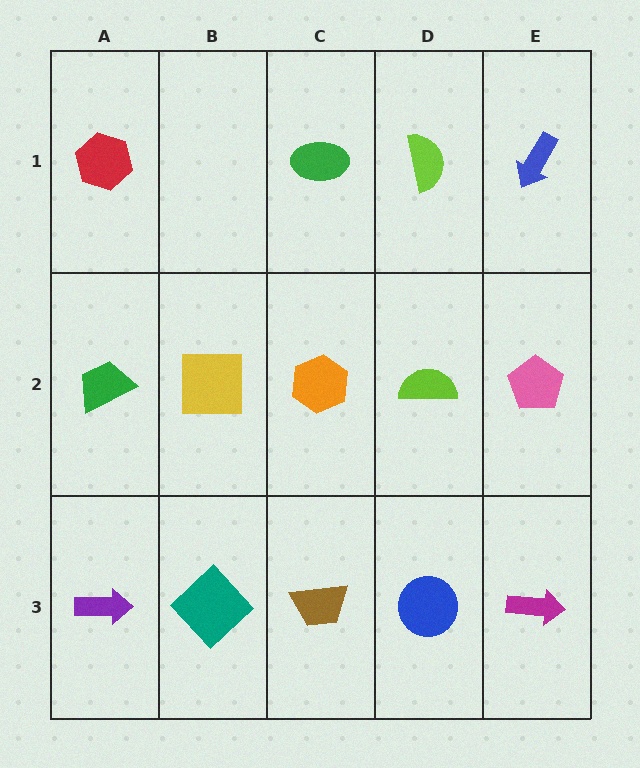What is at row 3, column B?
A teal diamond.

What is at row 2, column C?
An orange hexagon.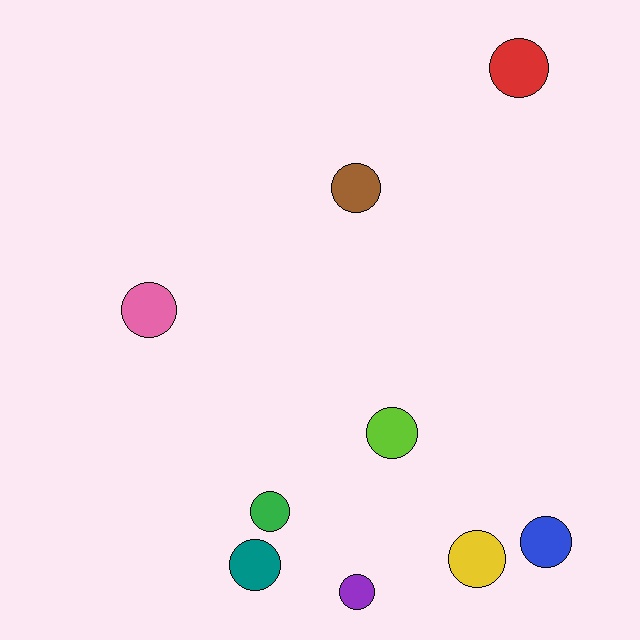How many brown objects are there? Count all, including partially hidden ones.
There is 1 brown object.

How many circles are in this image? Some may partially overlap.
There are 9 circles.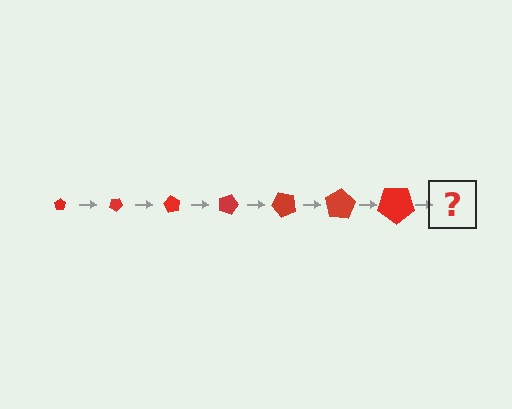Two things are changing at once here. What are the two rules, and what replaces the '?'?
The two rules are that the pentagon grows larger each step and it rotates 30 degrees each step. The '?' should be a pentagon, larger than the previous one and rotated 210 degrees from the start.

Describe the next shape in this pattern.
It should be a pentagon, larger than the previous one and rotated 210 degrees from the start.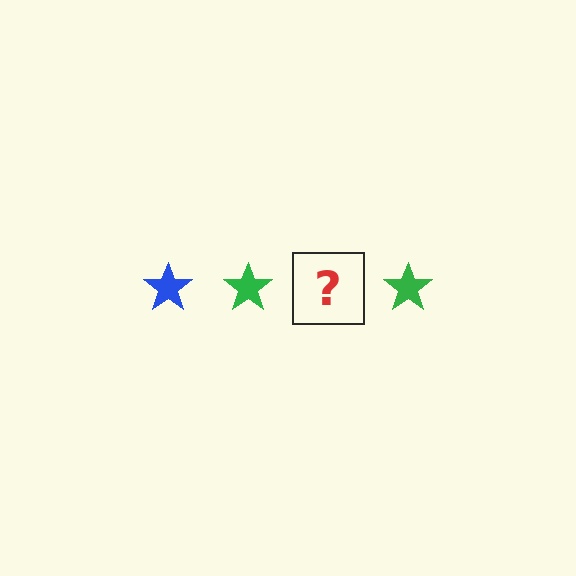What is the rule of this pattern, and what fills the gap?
The rule is that the pattern cycles through blue, green stars. The gap should be filled with a blue star.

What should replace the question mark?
The question mark should be replaced with a blue star.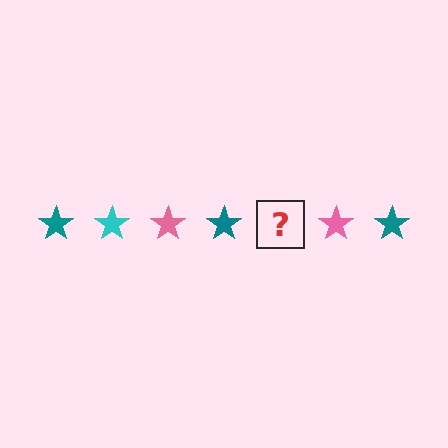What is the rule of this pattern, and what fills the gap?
The rule is that the pattern cycles through teal, cyan, pink stars. The gap should be filled with a cyan star.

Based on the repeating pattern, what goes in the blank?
The blank should be a cyan star.